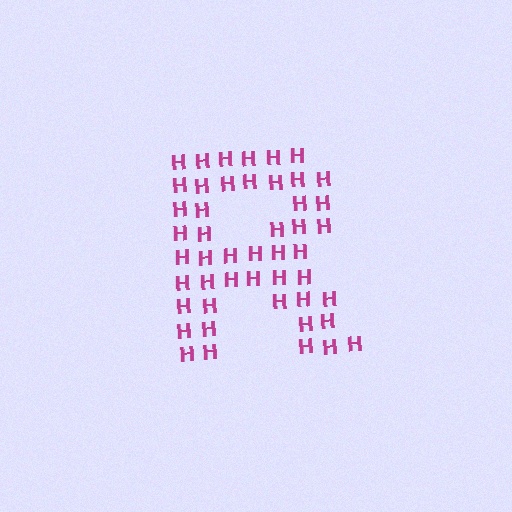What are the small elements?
The small elements are letter H's.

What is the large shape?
The large shape is the letter R.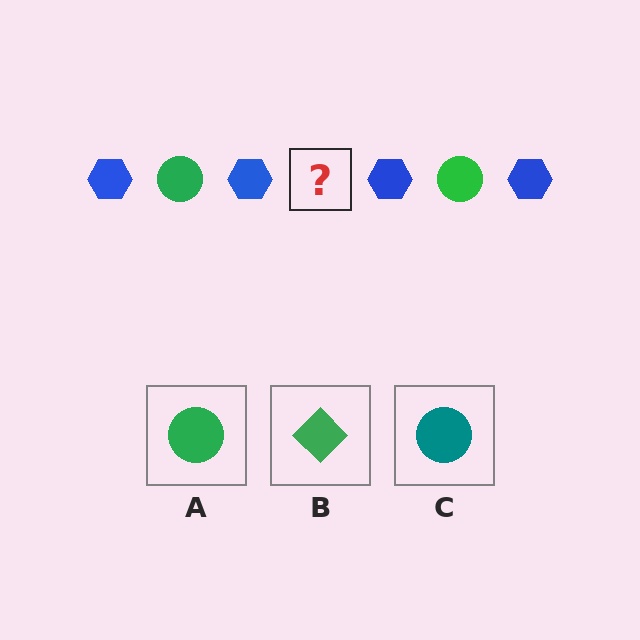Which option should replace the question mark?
Option A.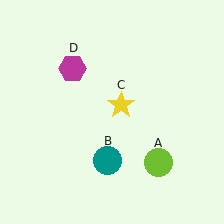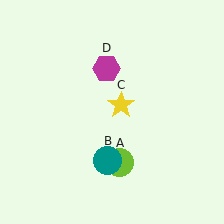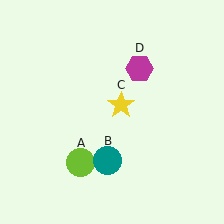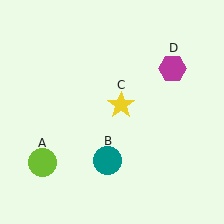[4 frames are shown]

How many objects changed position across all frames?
2 objects changed position: lime circle (object A), magenta hexagon (object D).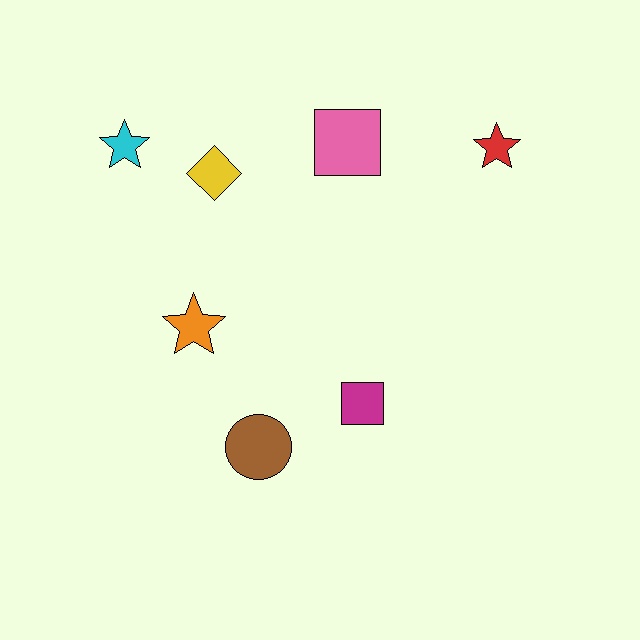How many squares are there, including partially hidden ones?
There are 2 squares.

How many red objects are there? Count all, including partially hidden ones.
There is 1 red object.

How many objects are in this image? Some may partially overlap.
There are 7 objects.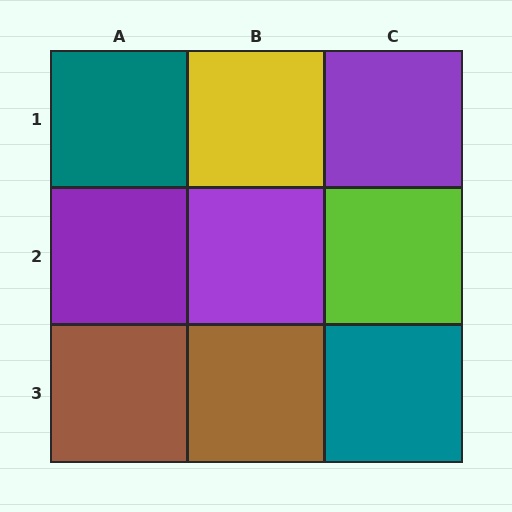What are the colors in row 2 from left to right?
Purple, purple, lime.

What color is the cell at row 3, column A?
Brown.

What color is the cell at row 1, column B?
Yellow.